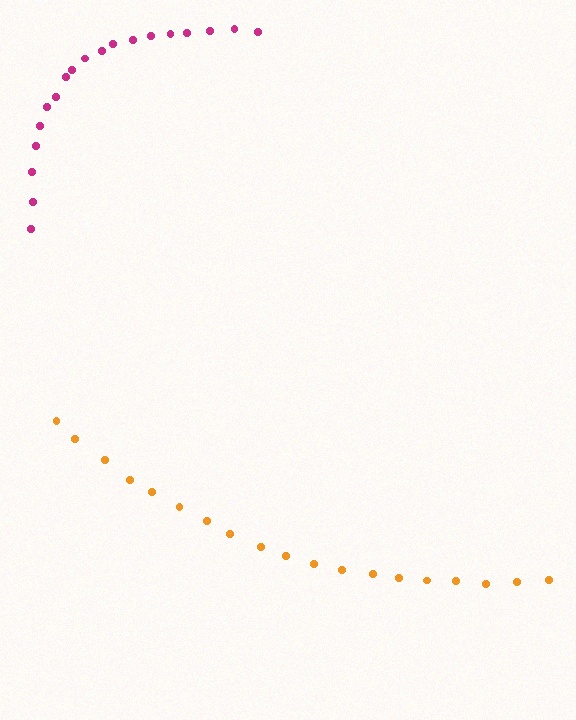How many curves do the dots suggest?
There are 2 distinct paths.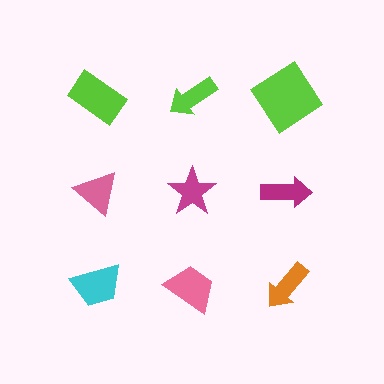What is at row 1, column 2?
A lime arrow.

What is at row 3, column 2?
A pink trapezoid.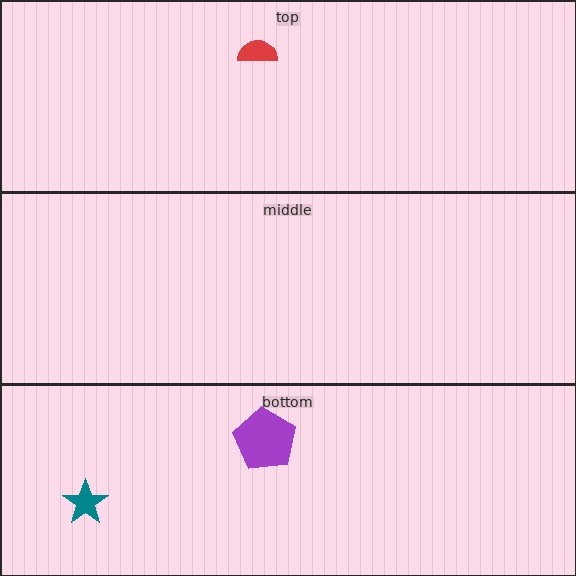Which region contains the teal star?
The bottom region.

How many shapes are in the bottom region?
2.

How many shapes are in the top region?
1.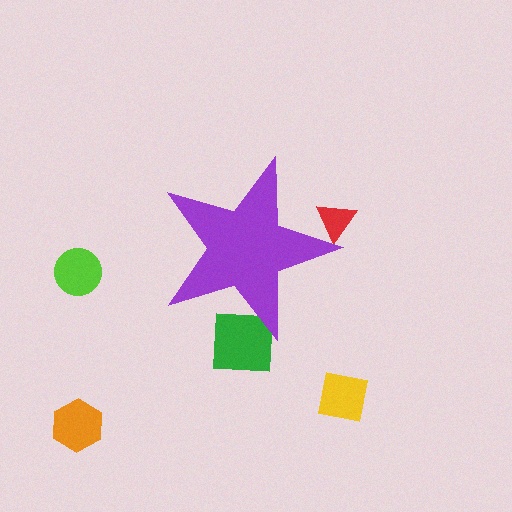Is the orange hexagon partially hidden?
No, the orange hexagon is fully visible.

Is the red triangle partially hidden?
Yes, the red triangle is partially hidden behind the purple star.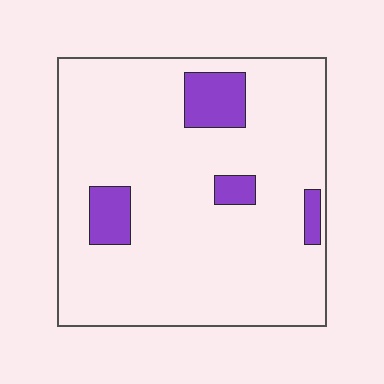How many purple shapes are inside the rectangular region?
4.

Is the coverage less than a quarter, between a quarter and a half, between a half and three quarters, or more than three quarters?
Less than a quarter.